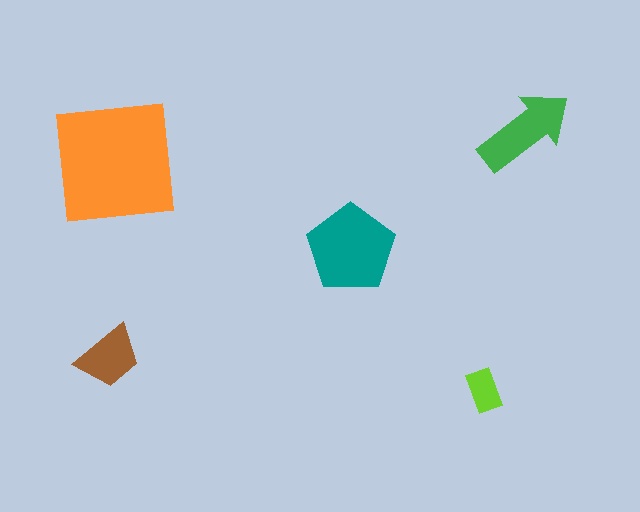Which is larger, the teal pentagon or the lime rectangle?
The teal pentagon.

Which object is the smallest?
The lime rectangle.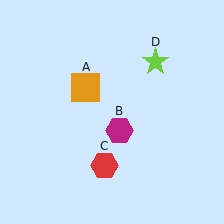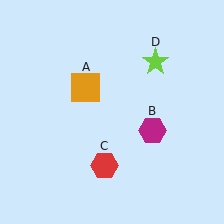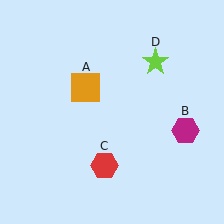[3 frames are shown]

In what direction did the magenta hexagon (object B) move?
The magenta hexagon (object B) moved right.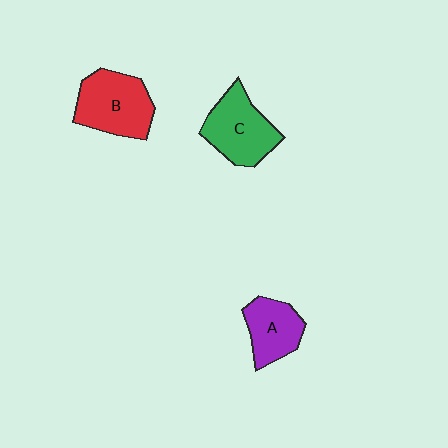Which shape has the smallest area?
Shape A (purple).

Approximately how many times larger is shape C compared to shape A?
Approximately 1.3 times.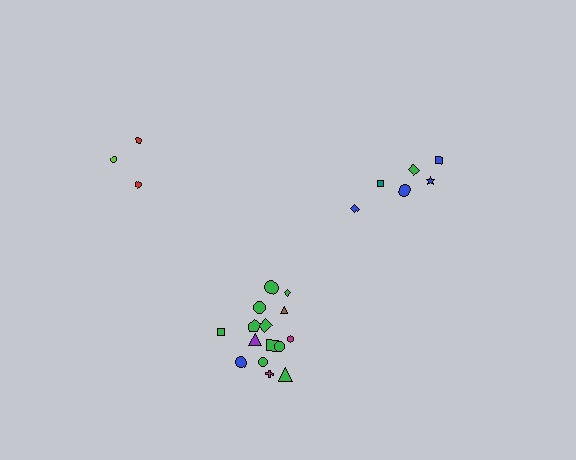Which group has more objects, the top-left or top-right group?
The top-right group.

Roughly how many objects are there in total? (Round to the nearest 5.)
Roughly 25 objects in total.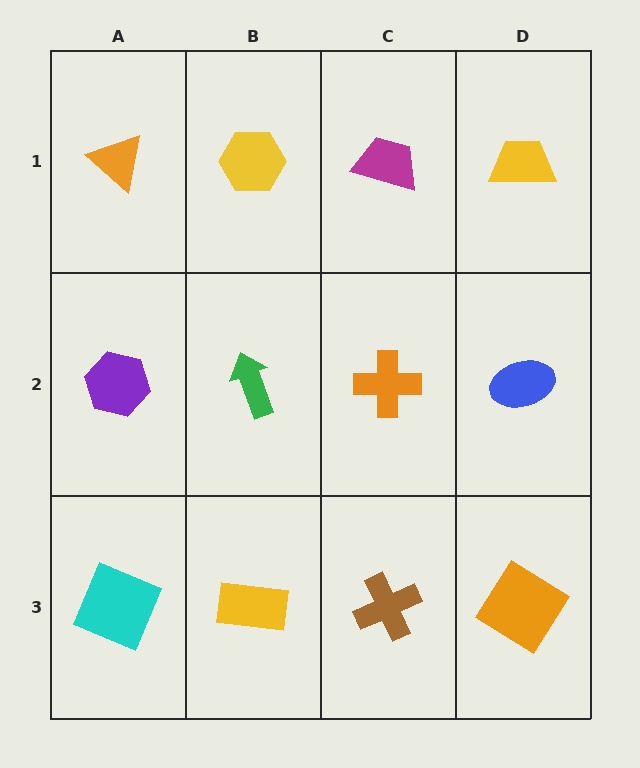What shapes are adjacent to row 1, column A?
A purple hexagon (row 2, column A), a yellow hexagon (row 1, column B).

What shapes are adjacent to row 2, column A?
An orange triangle (row 1, column A), a cyan square (row 3, column A), a green arrow (row 2, column B).